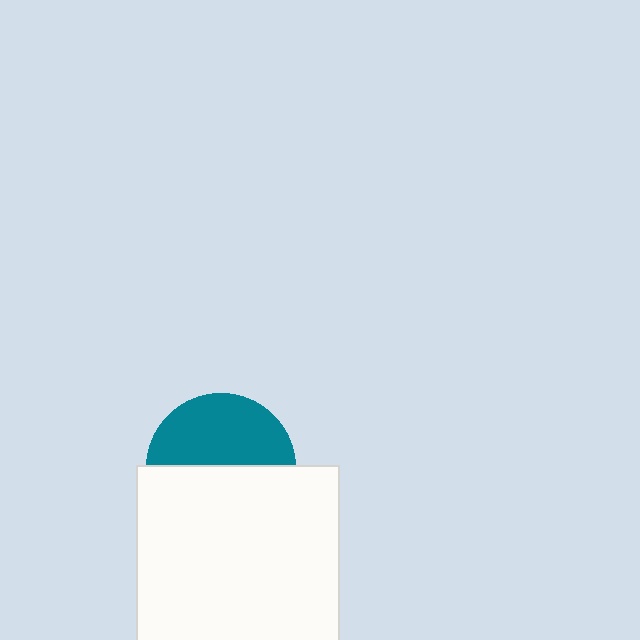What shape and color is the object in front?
The object in front is a white rectangle.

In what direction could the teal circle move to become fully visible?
The teal circle could move up. That would shift it out from behind the white rectangle entirely.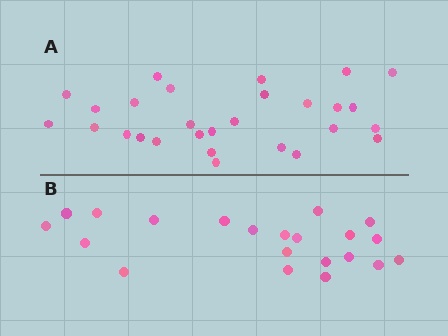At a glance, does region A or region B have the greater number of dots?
Region A (the top region) has more dots.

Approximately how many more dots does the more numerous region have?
Region A has roughly 8 or so more dots than region B.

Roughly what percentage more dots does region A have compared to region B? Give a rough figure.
About 35% more.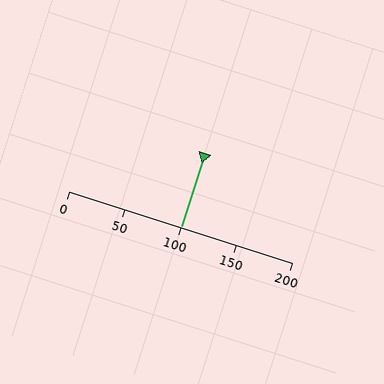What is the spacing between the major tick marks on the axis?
The major ticks are spaced 50 apart.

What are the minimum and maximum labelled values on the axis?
The axis runs from 0 to 200.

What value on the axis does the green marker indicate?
The marker indicates approximately 100.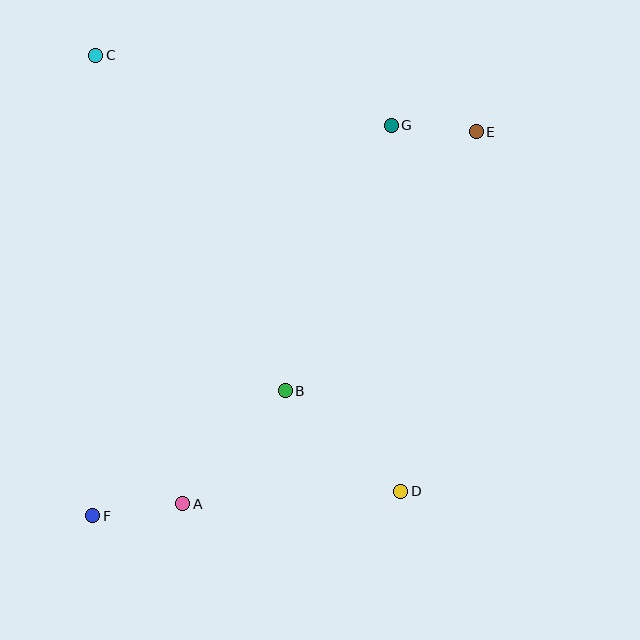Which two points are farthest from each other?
Points E and F are farthest from each other.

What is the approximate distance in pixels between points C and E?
The distance between C and E is approximately 388 pixels.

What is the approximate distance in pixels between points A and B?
The distance between A and B is approximately 152 pixels.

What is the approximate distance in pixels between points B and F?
The distance between B and F is approximately 229 pixels.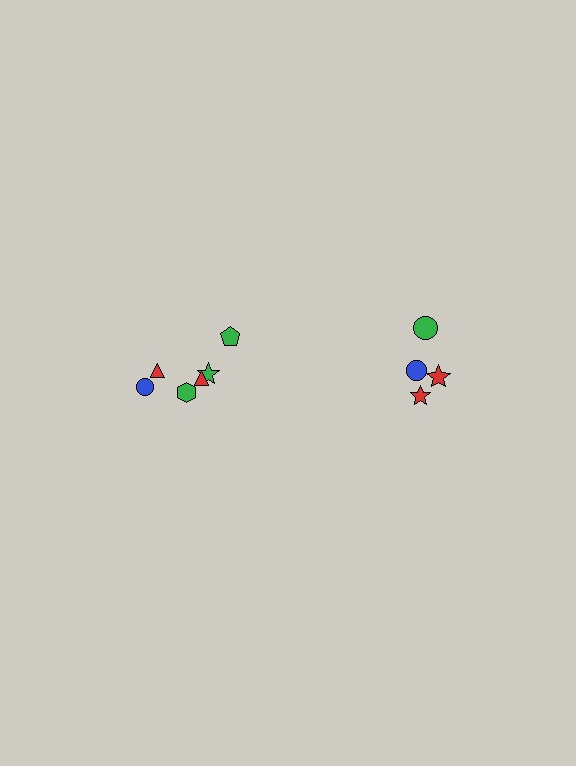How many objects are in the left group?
There are 6 objects.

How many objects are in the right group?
There are 4 objects.